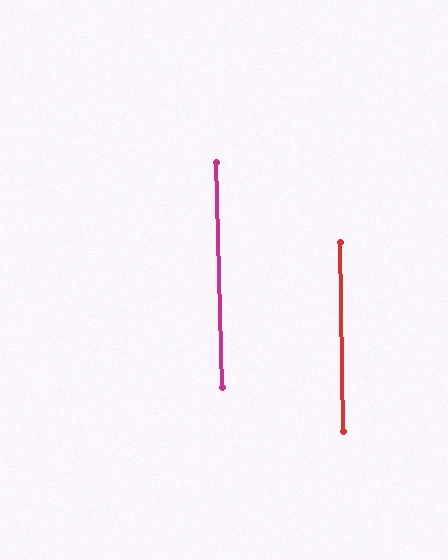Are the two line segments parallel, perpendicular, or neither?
Parallel — their directions differ by only 0.4°.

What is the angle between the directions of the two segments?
Approximately 0 degrees.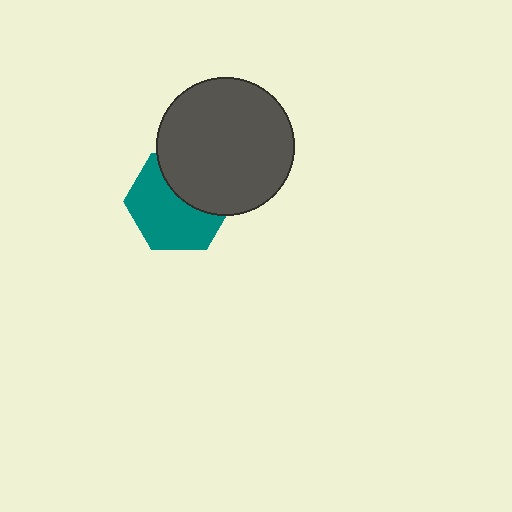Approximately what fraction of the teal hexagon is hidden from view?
Roughly 39% of the teal hexagon is hidden behind the dark gray circle.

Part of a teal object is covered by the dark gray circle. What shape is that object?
It is a hexagon.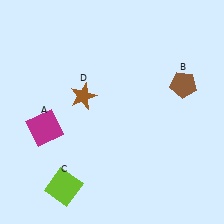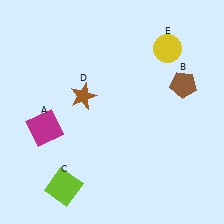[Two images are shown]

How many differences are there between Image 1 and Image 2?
There is 1 difference between the two images.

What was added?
A yellow circle (E) was added in Image 2.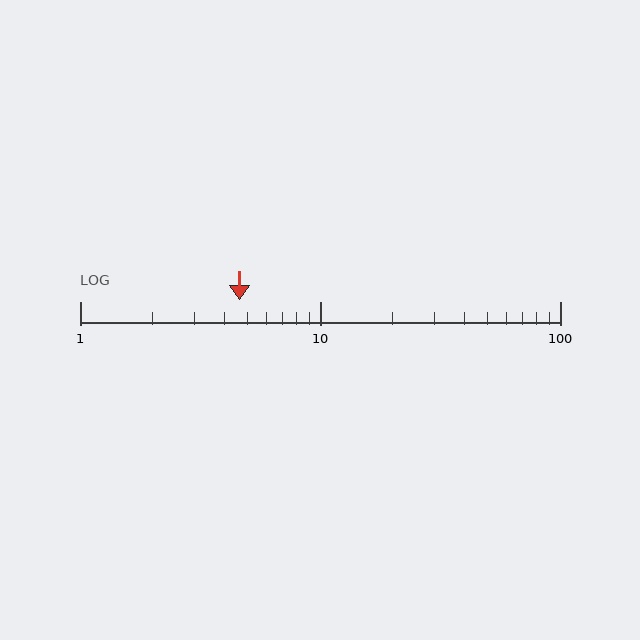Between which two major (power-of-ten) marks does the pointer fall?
The pointer is between 1 and 10.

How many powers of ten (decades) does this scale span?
The scale spans 2 decades, from 1 to 100.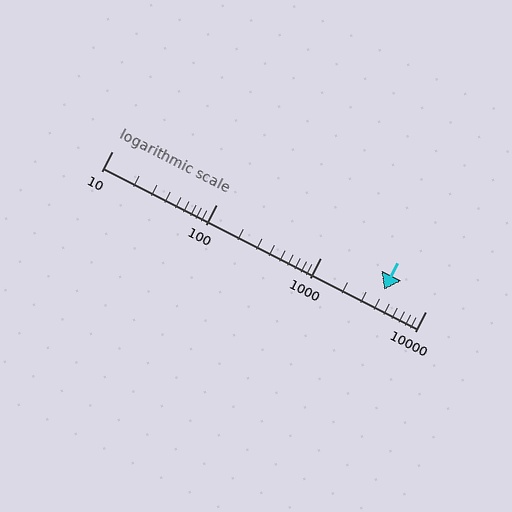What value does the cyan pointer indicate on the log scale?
The pointer indicates approximately 4000.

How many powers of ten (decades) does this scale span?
The scale spans 3 decades, from 10 to 10000.